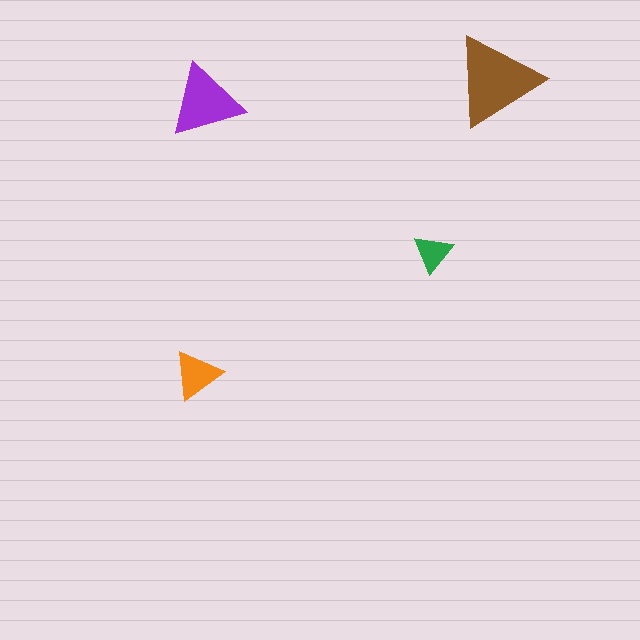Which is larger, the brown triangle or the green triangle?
The brown one.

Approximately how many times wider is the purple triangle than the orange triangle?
About 1.5 times wider.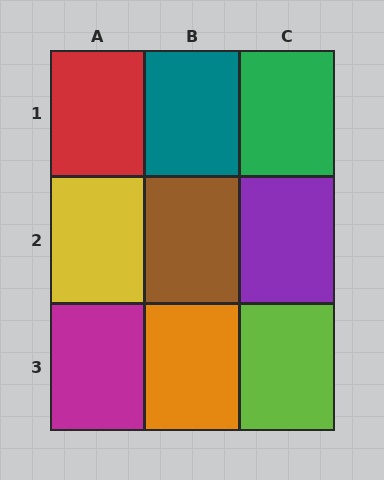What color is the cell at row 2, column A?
Yellow.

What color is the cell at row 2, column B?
Brown.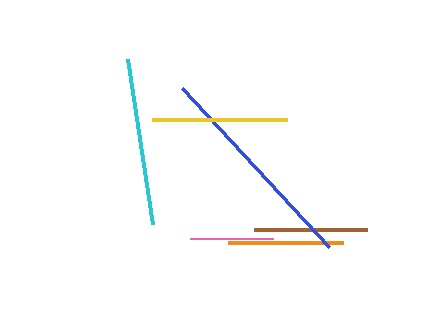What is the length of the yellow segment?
The yellow segment is approximately 136 pixels long.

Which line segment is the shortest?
The pink line is the shortest at approximately 84 pixels.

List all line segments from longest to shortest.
From longest to shortest: blue, cyan, yellow, orange, brown, pink.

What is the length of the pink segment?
The pink segment is approximately 84 pixels long.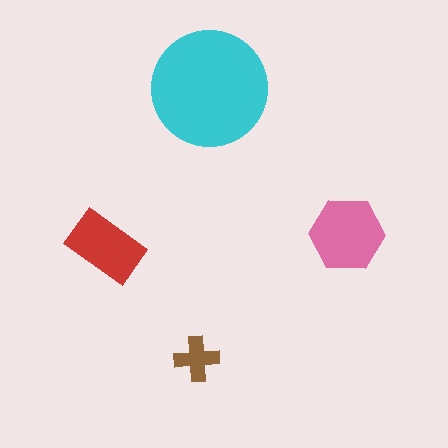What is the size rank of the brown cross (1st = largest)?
4th.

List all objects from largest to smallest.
The cyan circle, the pink hexagon, the red rectangle, the brown cross.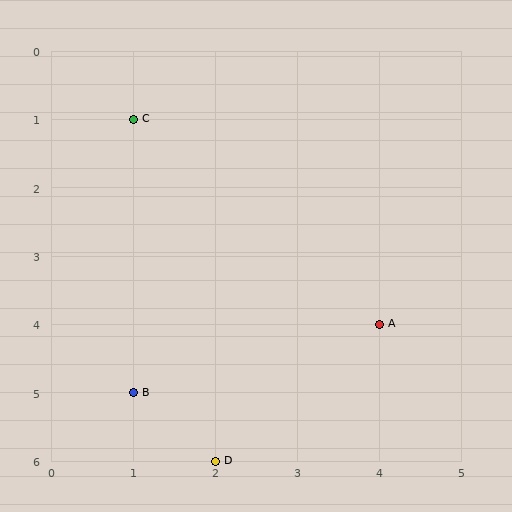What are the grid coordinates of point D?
Point D is at grid coordinates (2, 6).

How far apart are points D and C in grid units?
Points D and C are 1 column and 5 rows apart (about 5.1 grid units diagonally).